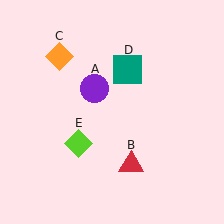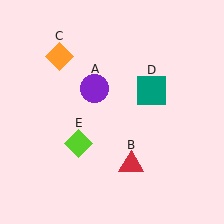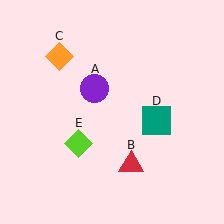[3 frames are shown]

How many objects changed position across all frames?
1 object changed position: teal square (object D).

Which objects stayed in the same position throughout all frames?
Purple circle (object A) and red triangle (object B) and orange diamond (object C) and lime diamond (object E) remained stationary.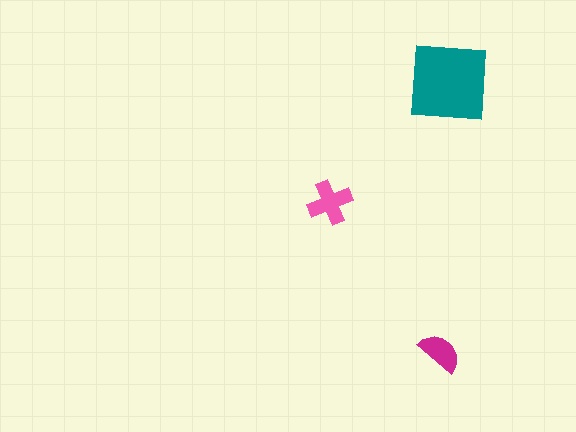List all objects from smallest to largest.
The magenta semicircle, the pink cross, the teal square.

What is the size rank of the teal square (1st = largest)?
1st.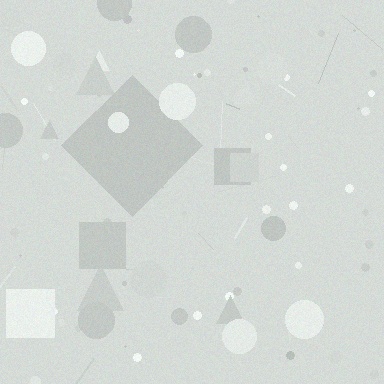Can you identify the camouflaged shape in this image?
The camouflaged shape is a diamond.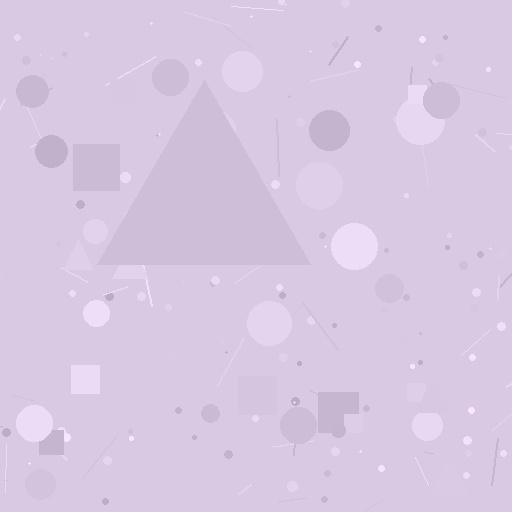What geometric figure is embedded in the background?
A triangle is embedded in the background.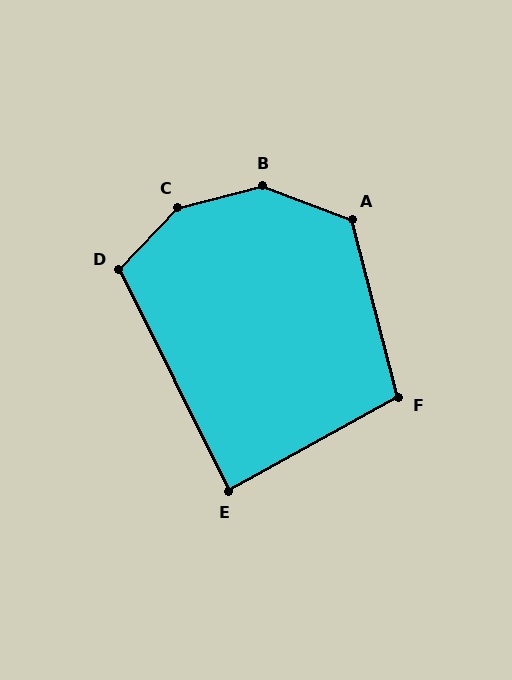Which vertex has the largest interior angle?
C, at approximately 147 degrees.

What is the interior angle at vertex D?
Approximately 111 degrees (obtuse).